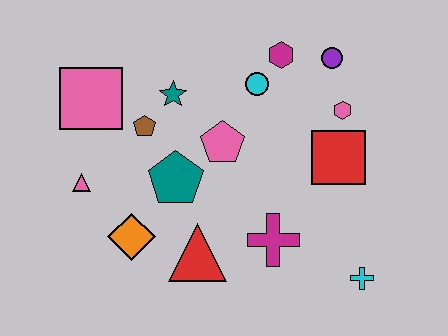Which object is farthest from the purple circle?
The pink triangle is farthest from the purple circle.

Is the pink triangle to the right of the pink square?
No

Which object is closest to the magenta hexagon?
The cyan circle is closest to the magenta hexagon.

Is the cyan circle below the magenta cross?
No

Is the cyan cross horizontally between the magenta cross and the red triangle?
No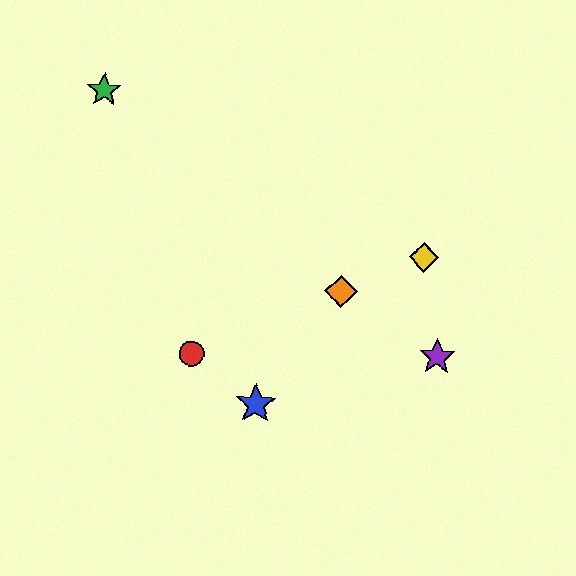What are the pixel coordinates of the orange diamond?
The orange diamond is at (341, 291).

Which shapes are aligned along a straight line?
The red circle, the yellow diamond, the orange diamond are aligned along a straight line.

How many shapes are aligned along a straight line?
3 shapes (the red circle, the yellow diamond, the orange diamond) are aligned along a straight line.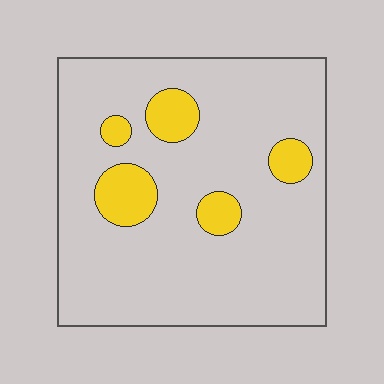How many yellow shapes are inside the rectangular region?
5.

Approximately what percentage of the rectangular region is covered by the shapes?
Approximately 15%.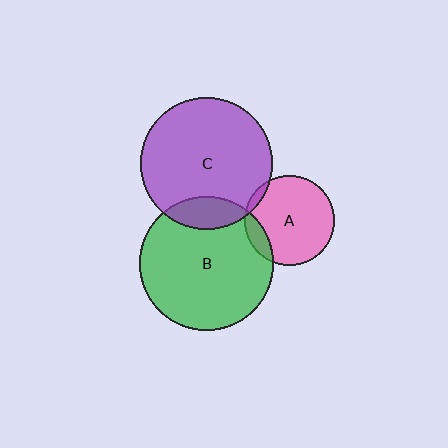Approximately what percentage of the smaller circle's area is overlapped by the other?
Approximately 5%.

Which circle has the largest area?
Circle B (green).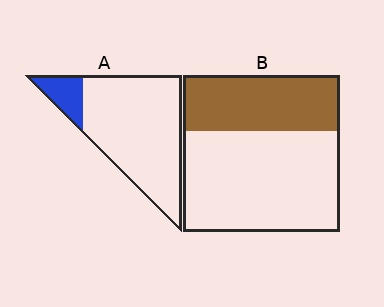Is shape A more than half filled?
No.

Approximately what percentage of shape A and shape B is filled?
A is approximately 15% and B is approximately 35%.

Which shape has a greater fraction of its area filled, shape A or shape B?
Shape B.